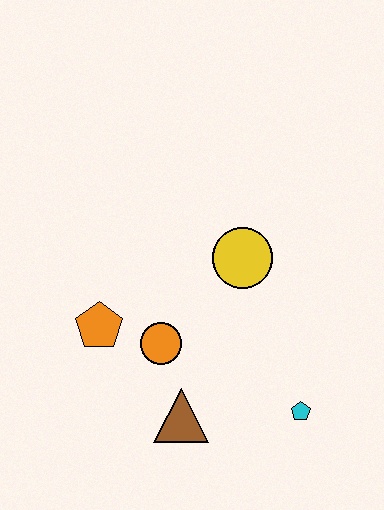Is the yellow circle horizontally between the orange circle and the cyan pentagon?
Yes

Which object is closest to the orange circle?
The orange pentagon is closest to the orange circle.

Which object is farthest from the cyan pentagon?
The orange pentagon is farthest from the cyan pentagon.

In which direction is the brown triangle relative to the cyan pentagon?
The brown triangle is to the left of the cyan pentagon.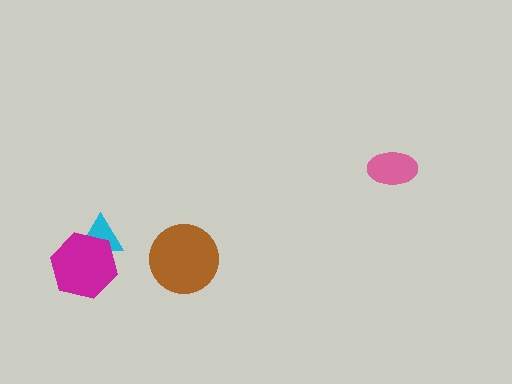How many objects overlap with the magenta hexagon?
1 object overlaps with the magenta hexagon.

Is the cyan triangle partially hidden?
Yes, it is partially covered by another shape.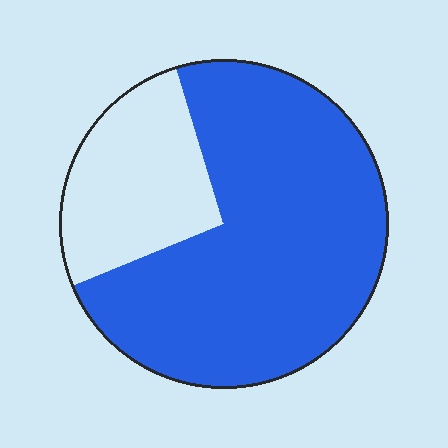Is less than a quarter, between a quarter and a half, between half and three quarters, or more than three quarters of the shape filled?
Between half and three quarters.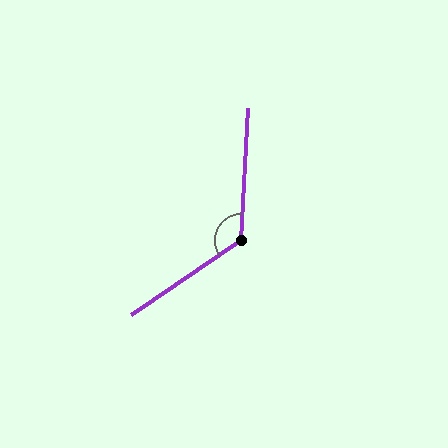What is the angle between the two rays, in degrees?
Approximately 127 degrees.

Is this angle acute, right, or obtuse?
It is obtuse.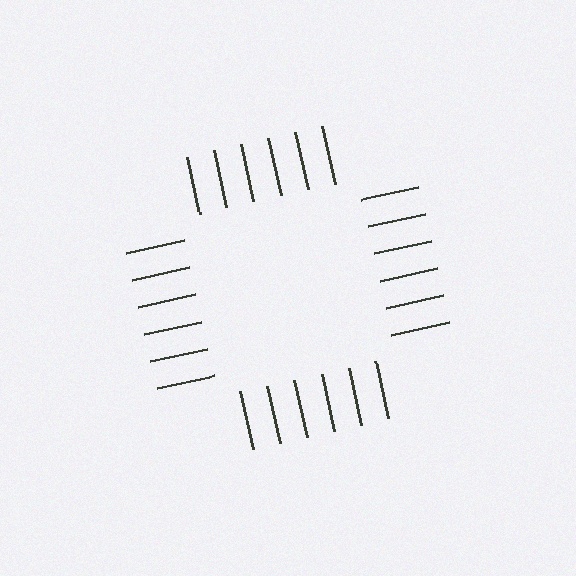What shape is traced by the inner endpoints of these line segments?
An illusory square — the line segments terminate on its edges but no continuous stroke is drawn.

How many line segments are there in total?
24 — 6 along each of the 4 edges.